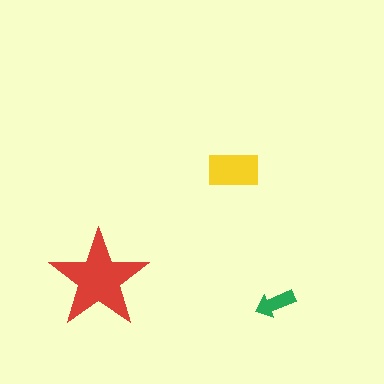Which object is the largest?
The red star.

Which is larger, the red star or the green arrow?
The red star.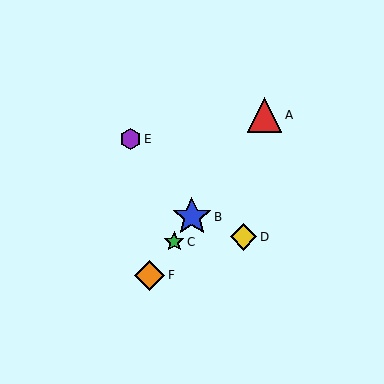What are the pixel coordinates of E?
Object E is at (131, 139).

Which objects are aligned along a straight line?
Objects A, B, C, F are aligned along a straight line.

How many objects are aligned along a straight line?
4 objects (A, B, C, F) are aligned along a straight line.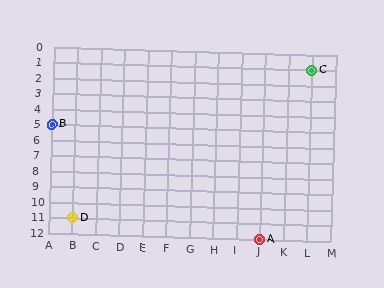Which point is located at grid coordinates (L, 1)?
Point C is at (L, 1).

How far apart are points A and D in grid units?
Points A and D are 8 columns and 1 row apart (about 8.1 grid units diagonally).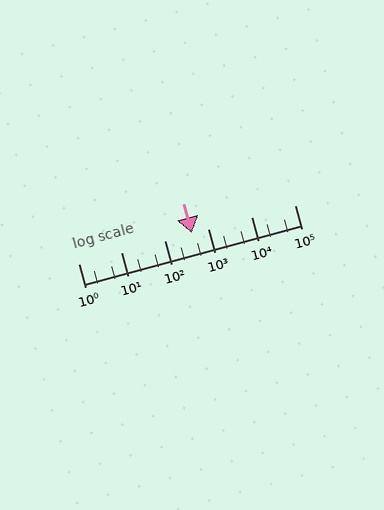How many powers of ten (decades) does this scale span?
The scale spans 5 decades, from 1 to 100000.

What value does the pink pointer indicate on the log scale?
The pointer indicates approximately 410.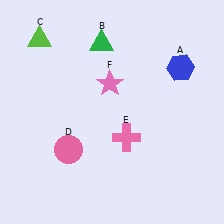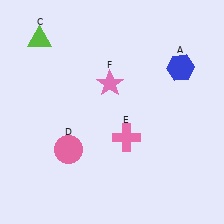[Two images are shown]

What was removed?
The green triangle (B) was removed in Image 2.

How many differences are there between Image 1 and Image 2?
There is 1 difference between the two images.